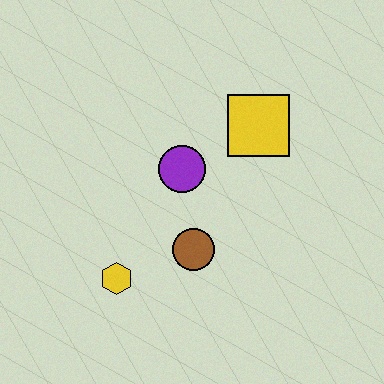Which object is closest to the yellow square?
The purple circle is closest to the yellow square.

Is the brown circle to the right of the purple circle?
Yes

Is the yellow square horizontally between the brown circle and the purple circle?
No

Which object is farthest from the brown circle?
The yellow square is farthest from the brown circle.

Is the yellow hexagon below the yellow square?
Yes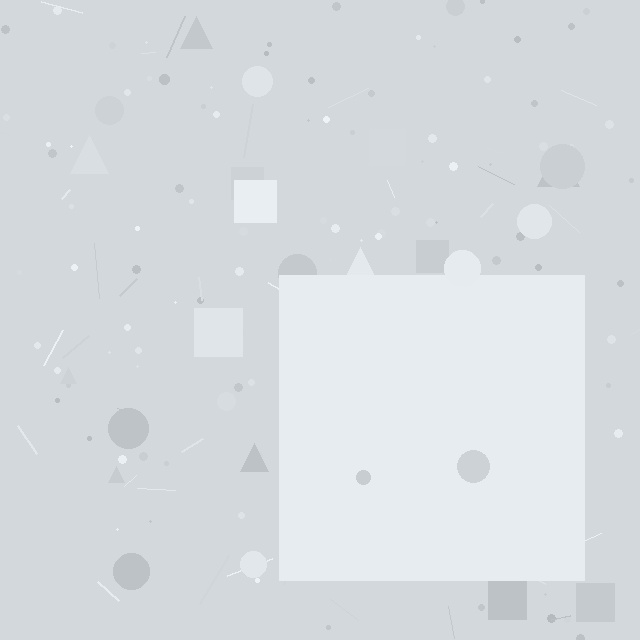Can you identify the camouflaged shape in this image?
The camouflaged shape is a square.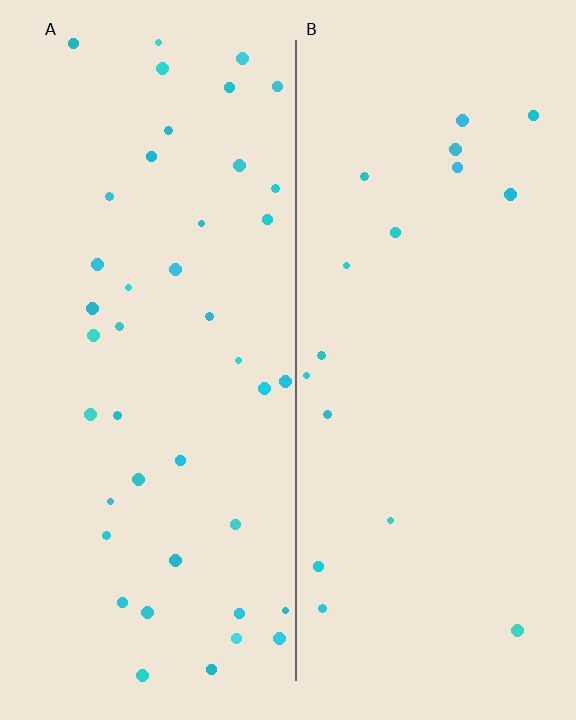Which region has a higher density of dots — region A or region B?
A (the left).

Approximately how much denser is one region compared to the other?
Approximately 2.4× — region A over region B.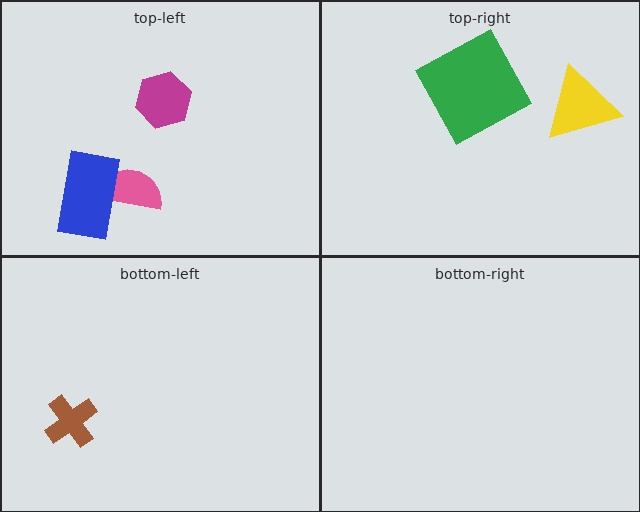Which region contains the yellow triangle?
The top-right region.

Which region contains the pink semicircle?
The top-left region.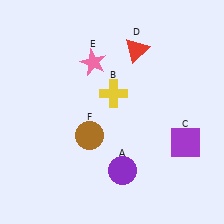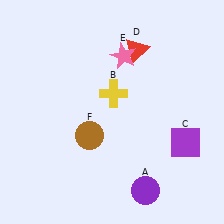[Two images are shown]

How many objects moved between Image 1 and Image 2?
2 objects moved between the two images.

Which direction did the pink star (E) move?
The pink star (E) moved right.